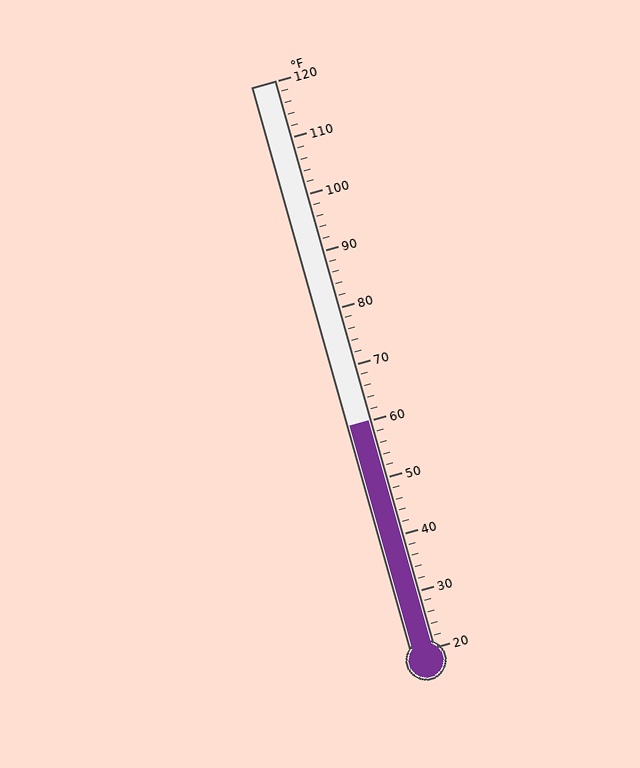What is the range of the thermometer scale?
The thermometer scale ranges from 20°F to 120°F.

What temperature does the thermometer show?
The thermometer shows approximately 60°F.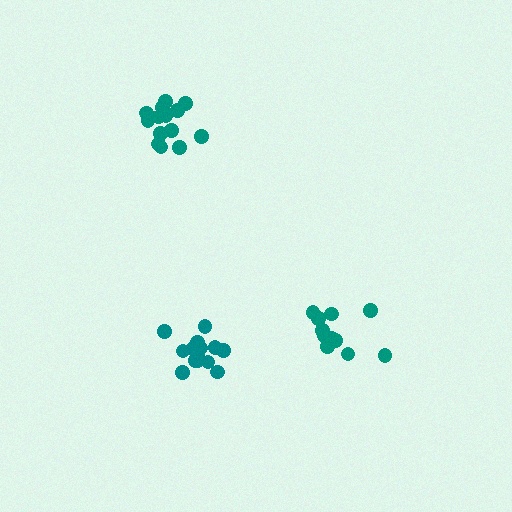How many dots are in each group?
Group 1: 14 dots, Group 2: 14 dots, Group 3: 11 dots (39 total).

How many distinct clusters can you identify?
There are 3 distinct clusters.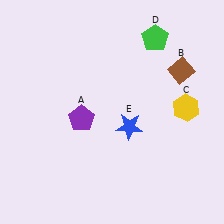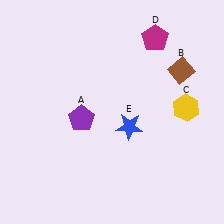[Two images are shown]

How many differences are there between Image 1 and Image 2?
There is 1 difference between the two images.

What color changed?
The pentagon (D) changed from green in Image 1 to magenta in Image 2.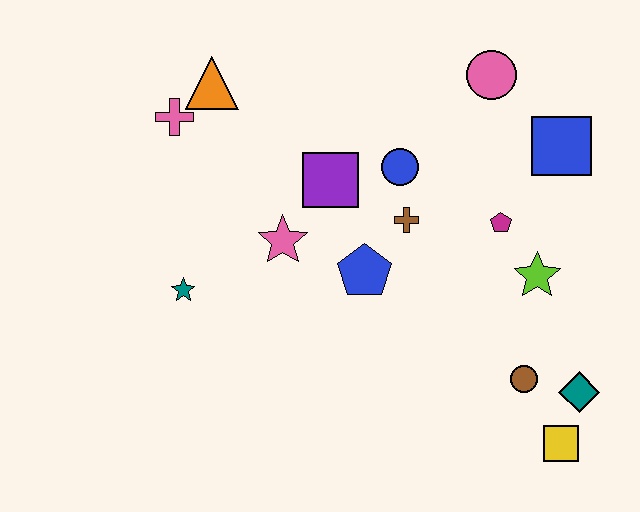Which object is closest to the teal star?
The pink star is closest to the teal star.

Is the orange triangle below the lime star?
No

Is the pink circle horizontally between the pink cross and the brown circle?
Yes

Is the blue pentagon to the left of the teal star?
No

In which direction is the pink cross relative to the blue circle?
The pink cross is to the left of the blue circle.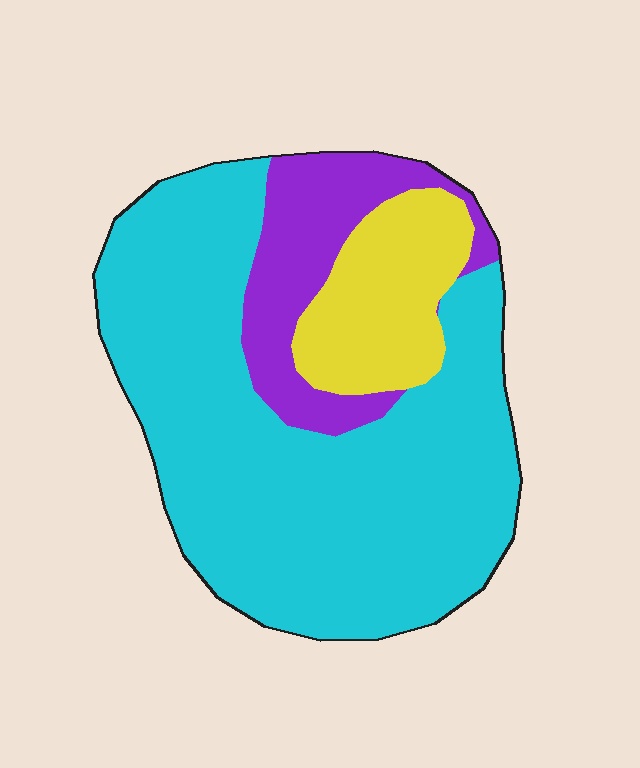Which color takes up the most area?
Cyan, at roughly 70%.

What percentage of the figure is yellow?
Yellow covers around 15% of the figure.